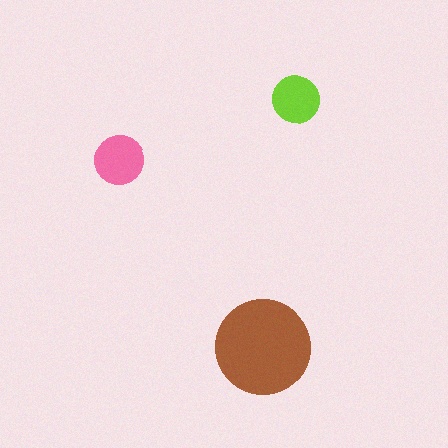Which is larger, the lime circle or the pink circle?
The pink one.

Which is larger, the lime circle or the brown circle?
The brown one.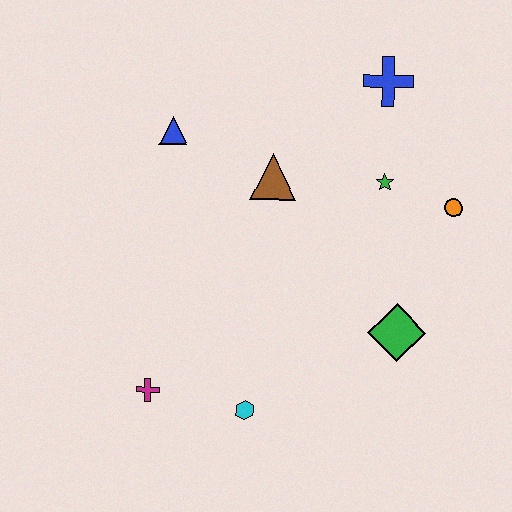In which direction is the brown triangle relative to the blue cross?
The brown triangle is to the left of the blue cross.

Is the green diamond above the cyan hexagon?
Yes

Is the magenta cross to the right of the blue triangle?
No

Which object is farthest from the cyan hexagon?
The blue cross is farthest from the cyan hexagon.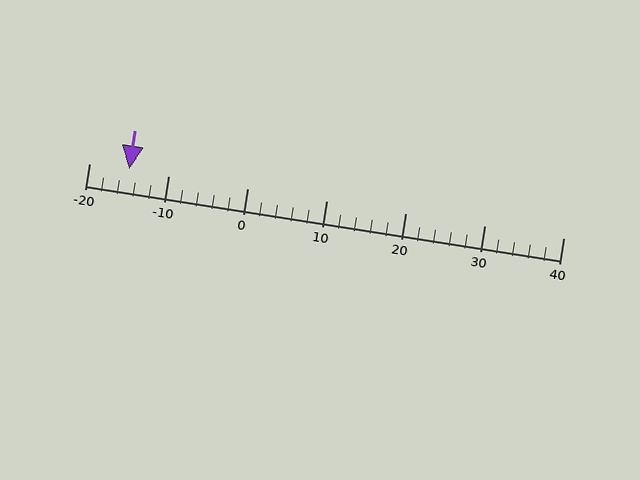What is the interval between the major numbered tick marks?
The major tick marks are spaced 10 units apart.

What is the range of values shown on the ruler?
The ruler shows values from -20 to 40.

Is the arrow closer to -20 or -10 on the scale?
The arrow is closer to -10.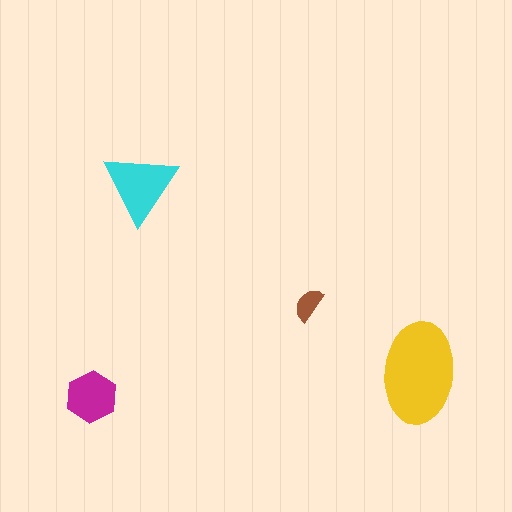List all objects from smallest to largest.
The brown semicircle, the magenta hexagon, the cyan triangle, the yellow ellipse.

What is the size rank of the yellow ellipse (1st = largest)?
1st.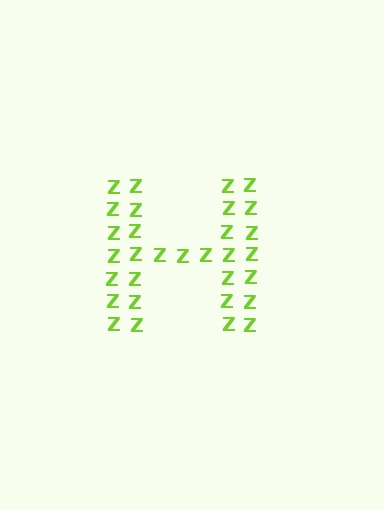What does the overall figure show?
The overall figure shows the letter H.